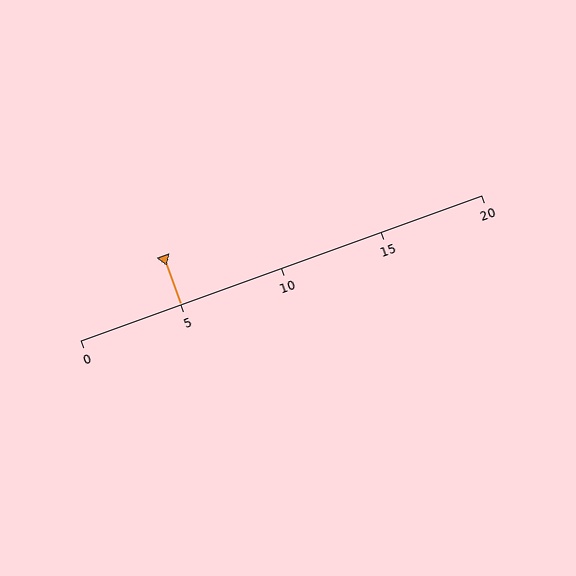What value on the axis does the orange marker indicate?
The marker indicates approximately 5.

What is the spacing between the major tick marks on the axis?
The major ticks are spaced 5 apart.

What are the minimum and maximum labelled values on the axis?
The axis runs from 0 to 20.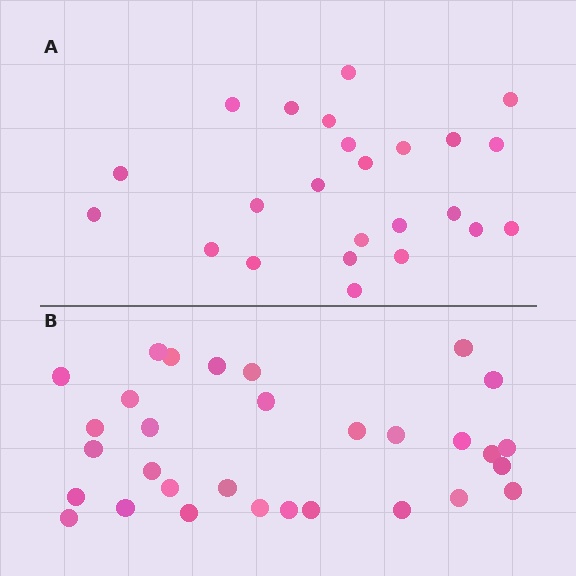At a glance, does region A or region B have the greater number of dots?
Region B (the bottom region) has more dots.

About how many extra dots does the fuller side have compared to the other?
Region B has roughly 8 or so more dots than region A.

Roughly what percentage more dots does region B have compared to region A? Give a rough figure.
About 30% more.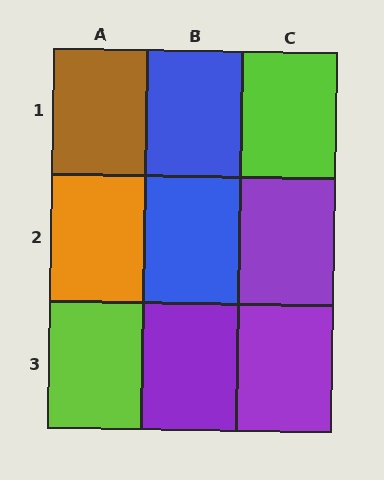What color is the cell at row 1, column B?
Blue.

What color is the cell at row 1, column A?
Brown.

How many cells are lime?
2 cells are lime.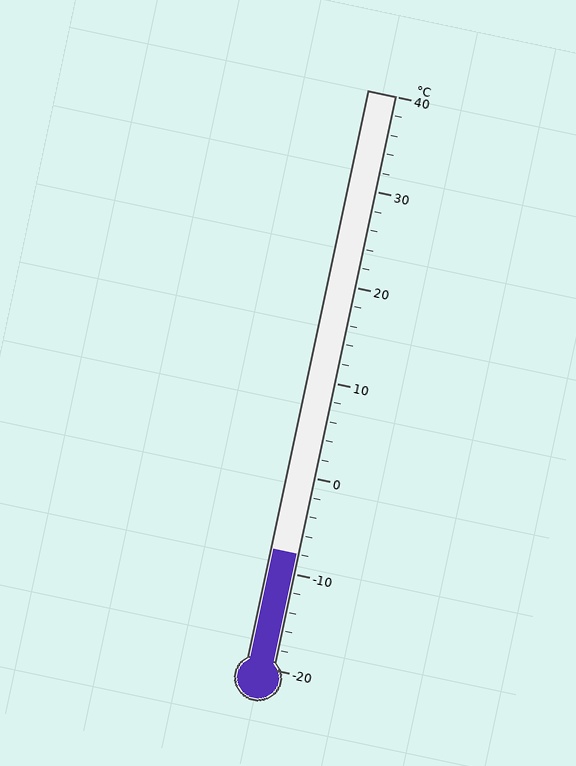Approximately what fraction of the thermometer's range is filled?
The thermometer is filled to approximately 20% of its range.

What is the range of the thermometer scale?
The thermometer scale ranges from -20°C to 40°C.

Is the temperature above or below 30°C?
The temperature is below 30°C.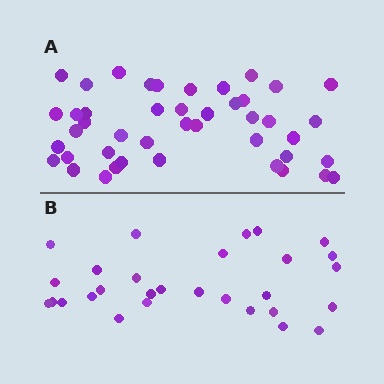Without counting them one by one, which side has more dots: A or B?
Region A (the top region) has more dots.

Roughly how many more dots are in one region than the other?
Region A has approximately 15 more dots than region B.